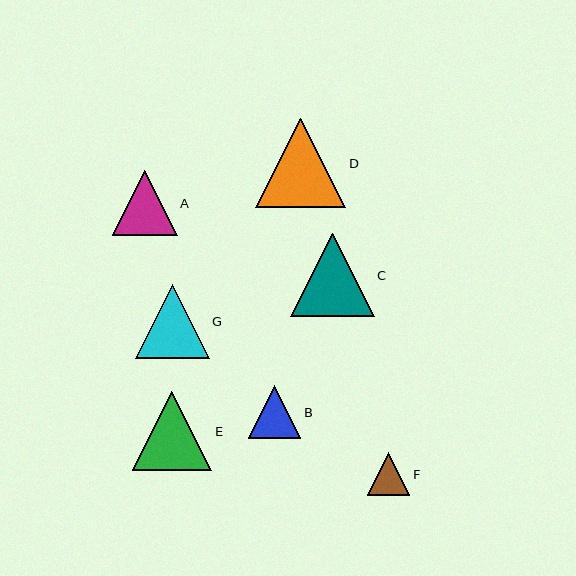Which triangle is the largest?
Triangle D is the largest with a size of approximately 90 pixels.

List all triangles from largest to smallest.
From largest to smallest: D, C, E, G, A, B, F.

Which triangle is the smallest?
Triangle F is the smallest with a size of approximately 42 pixels.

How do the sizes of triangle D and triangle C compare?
Triangle D and triangle C are approximately the same size.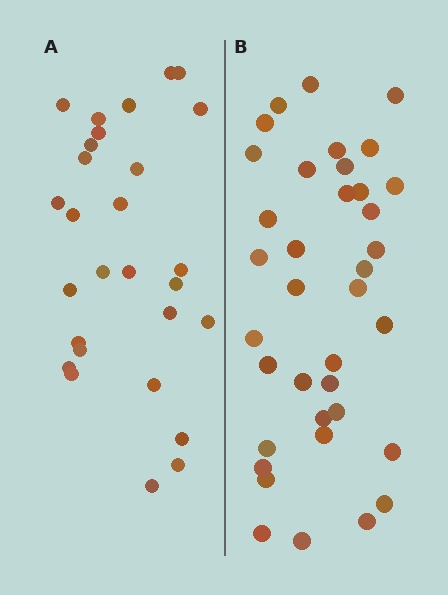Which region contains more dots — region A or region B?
Region B (the right region) has more dots.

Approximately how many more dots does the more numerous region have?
Region B has roughly 8 or so more dots than region A.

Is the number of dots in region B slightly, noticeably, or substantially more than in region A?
Region B has noticeably more, but not dramatically so. The ratio is roughly 1.3 to 1.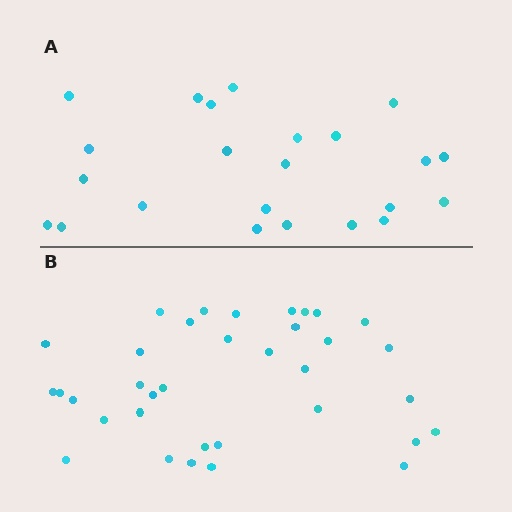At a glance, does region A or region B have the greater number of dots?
Region B (the bottom region) has more dots.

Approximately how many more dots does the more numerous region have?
Region B has roughly 12 or so more dots than region A.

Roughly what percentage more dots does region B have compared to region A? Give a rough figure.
About 50% more.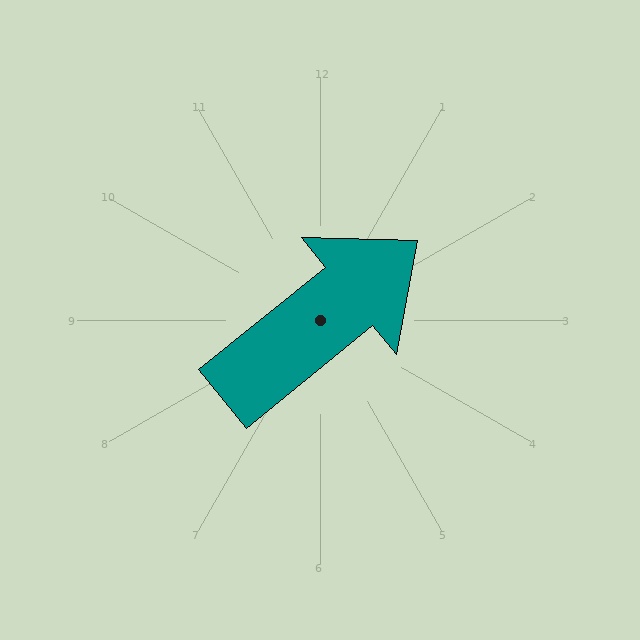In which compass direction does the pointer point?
Northeast.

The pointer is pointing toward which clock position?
Roughly 2 o'clock.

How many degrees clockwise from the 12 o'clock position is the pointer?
Approximately 51 degrees.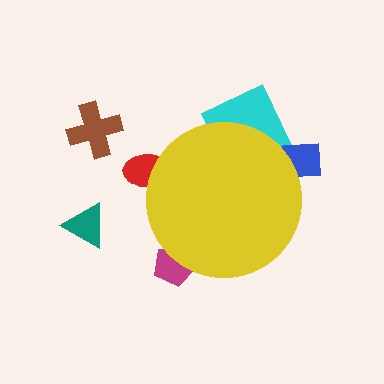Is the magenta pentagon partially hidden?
Yes, the magenta pentagon is partially hidden behind the yellow circle.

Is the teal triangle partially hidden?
No, the teal triangle is fully visible.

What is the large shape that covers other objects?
A yellow circle.